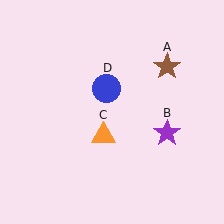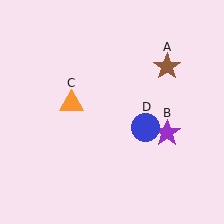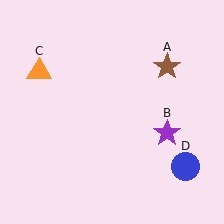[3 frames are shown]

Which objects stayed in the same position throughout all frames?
Brown star (object A) and purple star (object B) remained stationary.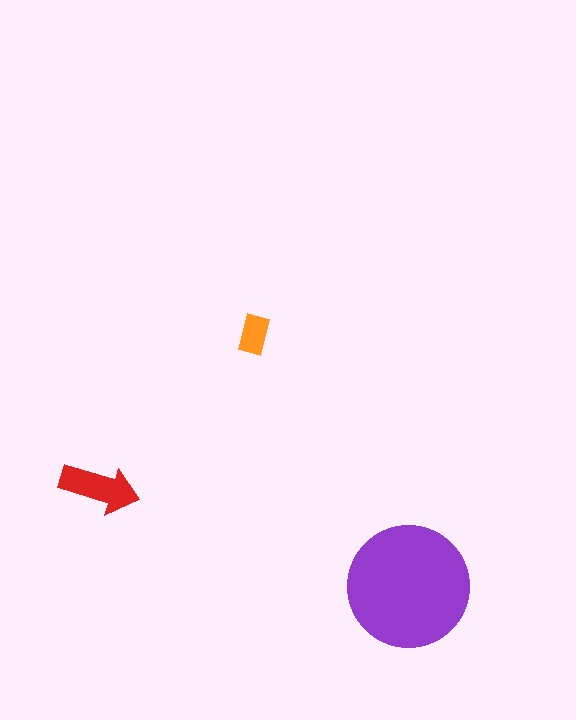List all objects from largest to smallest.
The purple circle, the red arrow, the orange rectangle.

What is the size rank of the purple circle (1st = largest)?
1st.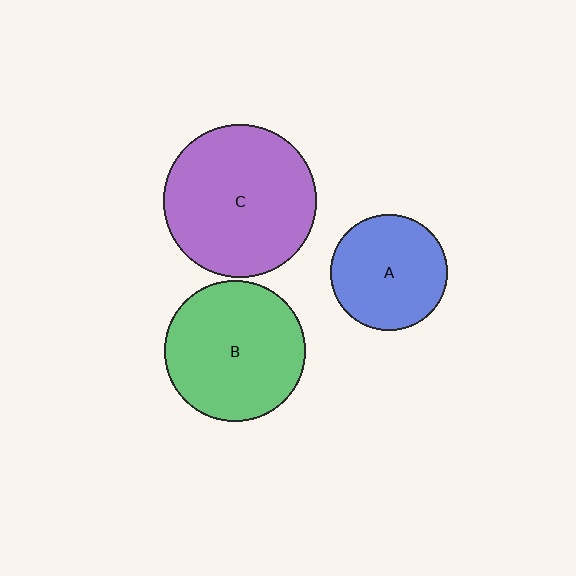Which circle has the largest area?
Circle C (purple).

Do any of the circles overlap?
No, none of the circles overlap.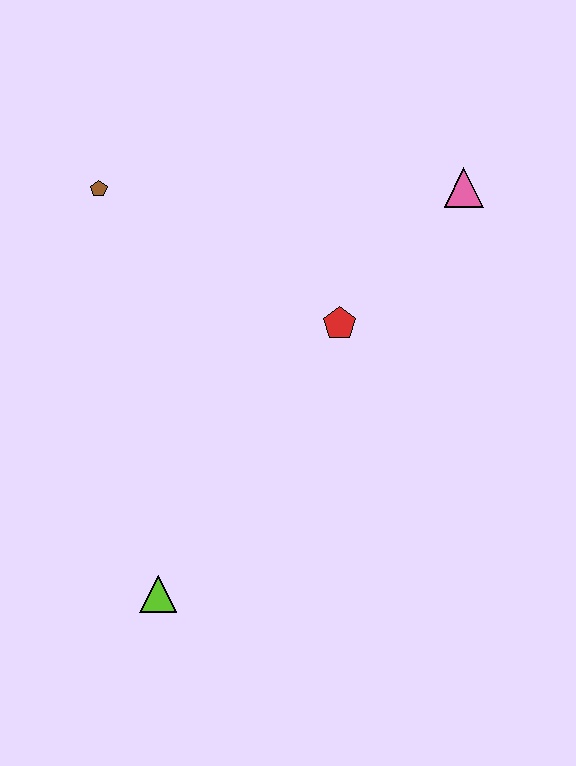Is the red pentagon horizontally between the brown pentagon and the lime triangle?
No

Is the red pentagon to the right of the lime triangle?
Yes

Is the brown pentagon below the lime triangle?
No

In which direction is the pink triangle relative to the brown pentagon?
The pink triangle is to the right of the brown pentagon.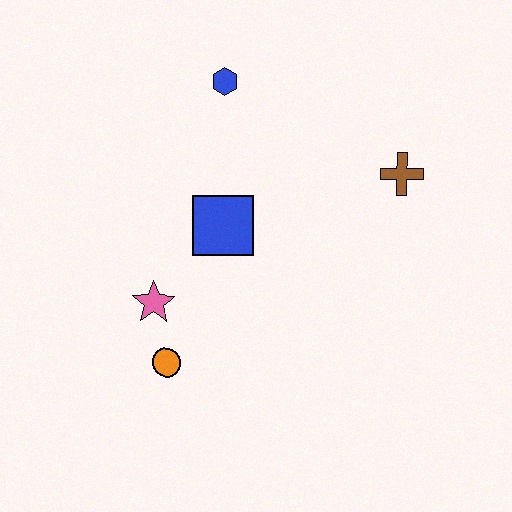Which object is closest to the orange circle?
The pink star is closest to the orange circle.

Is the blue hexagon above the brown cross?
Yes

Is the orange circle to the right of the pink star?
Yes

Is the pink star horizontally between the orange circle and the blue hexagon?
No